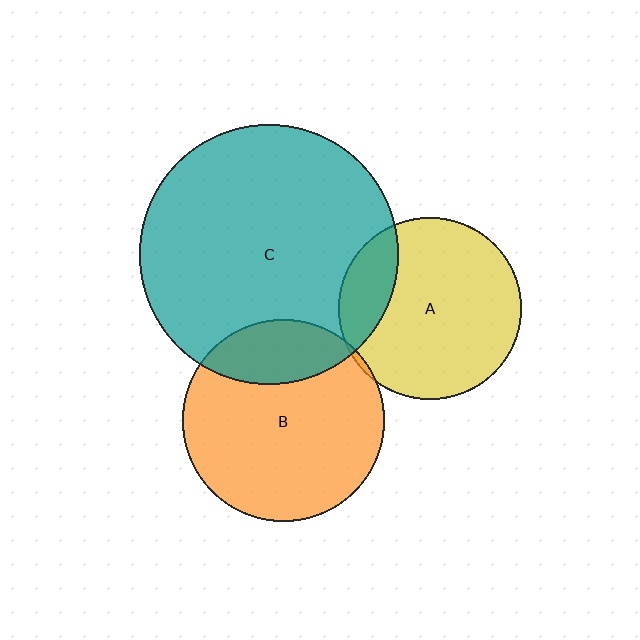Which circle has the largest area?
Circle C (teal).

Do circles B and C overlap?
Yes.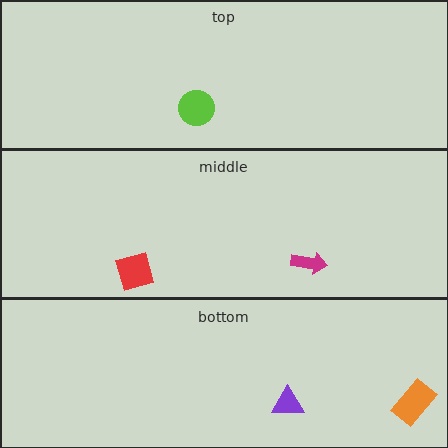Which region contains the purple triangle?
The bottom region.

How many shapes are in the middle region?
2.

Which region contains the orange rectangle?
The bottom region.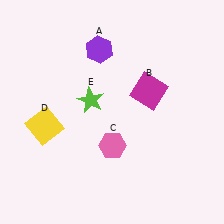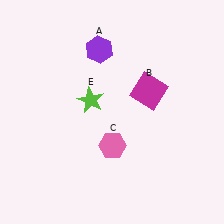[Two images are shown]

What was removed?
The yellow square (D) was removed in Image 2.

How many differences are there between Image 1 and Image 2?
There is 1 difference between the two images.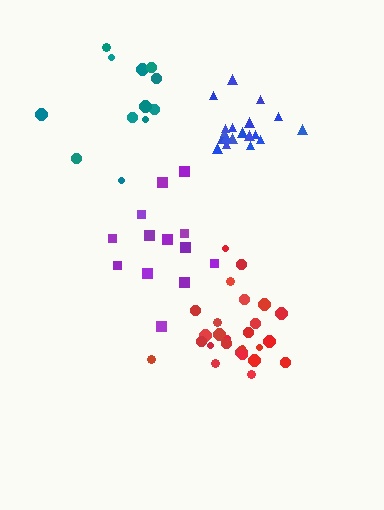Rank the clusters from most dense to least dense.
blue, red, teal, purple.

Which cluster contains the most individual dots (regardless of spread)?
Red (27).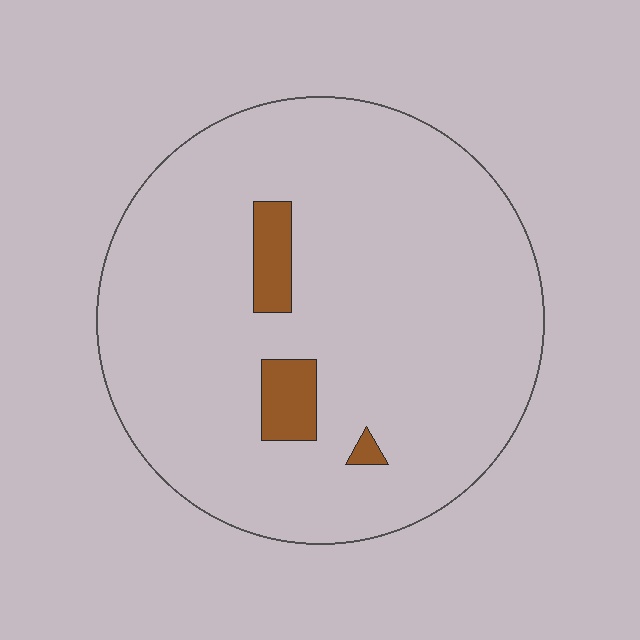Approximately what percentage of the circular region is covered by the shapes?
Approximately 5%.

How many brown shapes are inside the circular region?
3.